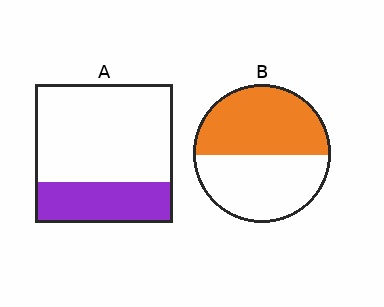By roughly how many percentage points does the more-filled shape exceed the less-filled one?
By roughly 20 percentage points (B over A).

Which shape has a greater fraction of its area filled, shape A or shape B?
Shape B.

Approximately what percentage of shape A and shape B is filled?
A is approximately 30% and B is approximately 50%.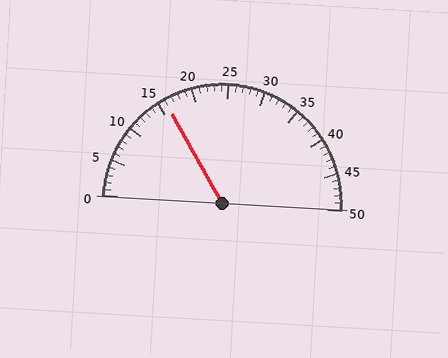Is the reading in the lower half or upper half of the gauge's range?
The reading is in the lower half of the range (0 to 50).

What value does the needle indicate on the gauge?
The needle indicates approximately 16.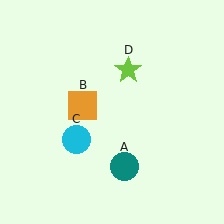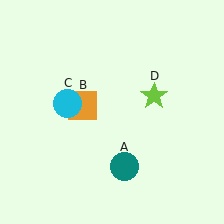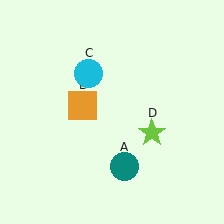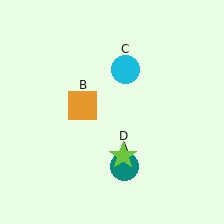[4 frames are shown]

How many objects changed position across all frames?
2 objects changed position: cyan circle (object C), lime star (object D).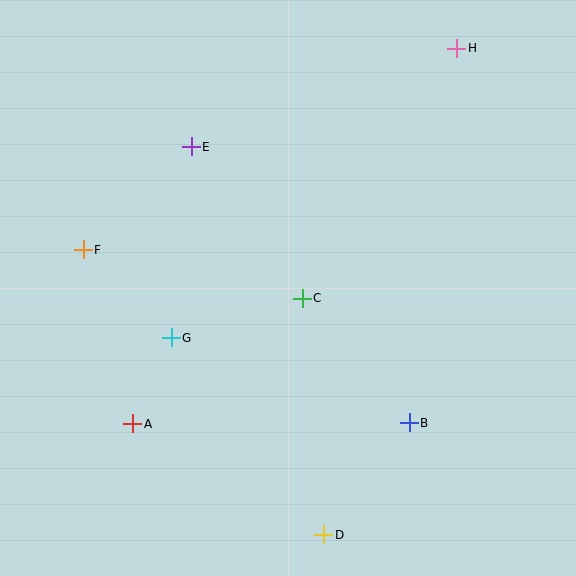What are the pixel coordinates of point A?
Point A is at (133, 424).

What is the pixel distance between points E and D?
The distance between E and D is 410 pixels.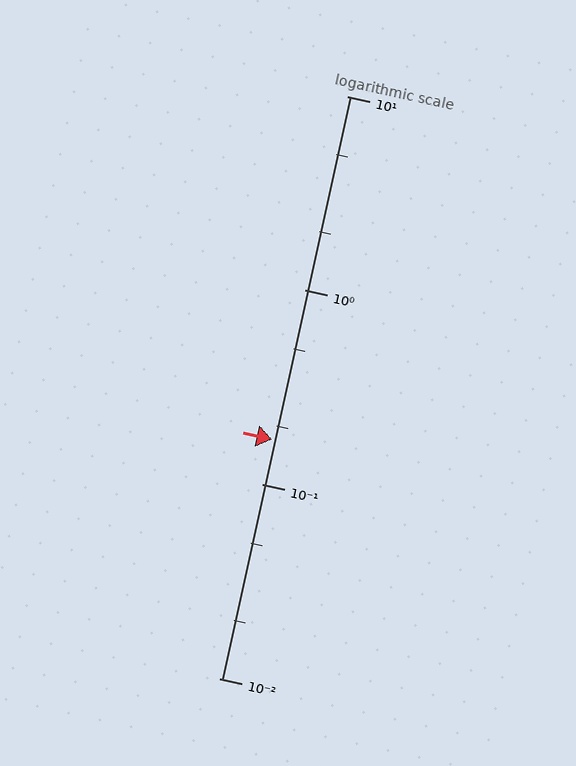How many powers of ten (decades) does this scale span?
The scale spans 3 decades, from 0.01 to 10.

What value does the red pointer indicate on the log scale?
The pointer indicates approximately 0.17.